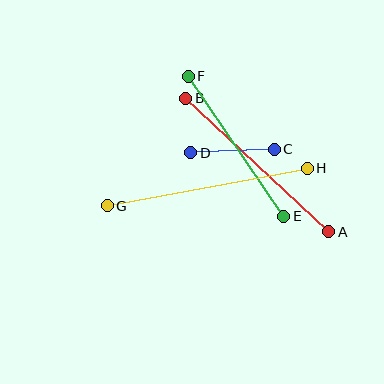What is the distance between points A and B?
The distance is approximately 195 pixels.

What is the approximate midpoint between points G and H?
The midpoint is at approximately (207, 187) pixels.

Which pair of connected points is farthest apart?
Points G and H are farthest apart.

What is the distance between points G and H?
The distance is approximately 204 pixels.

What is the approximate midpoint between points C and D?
The midpoint is at approximately (233, 151) pixels.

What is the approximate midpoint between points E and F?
The midpoint is at approximately (236, 146) pixels.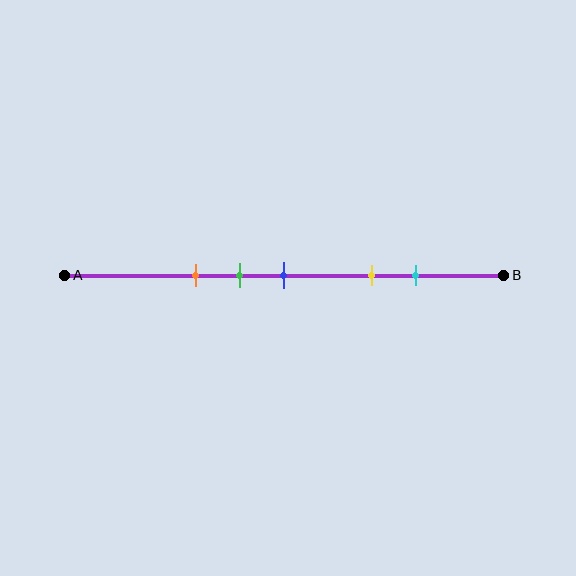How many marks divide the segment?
There are 5 marks dividing the segment.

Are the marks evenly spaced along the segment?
No, the marks are not evenly spaced.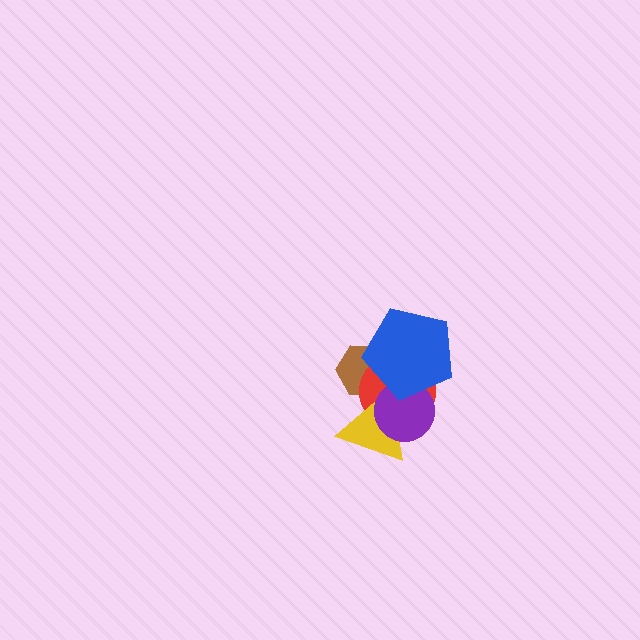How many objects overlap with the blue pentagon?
3 objects overlap with the blue pentagon.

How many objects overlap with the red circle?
4 objects overlap with the red circle.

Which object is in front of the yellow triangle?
The purple circle is in front of the yellow triangle.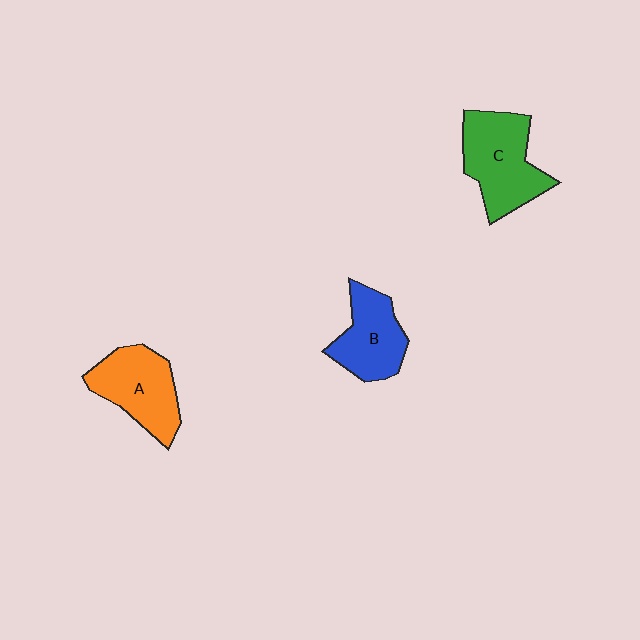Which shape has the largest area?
Shape C (green).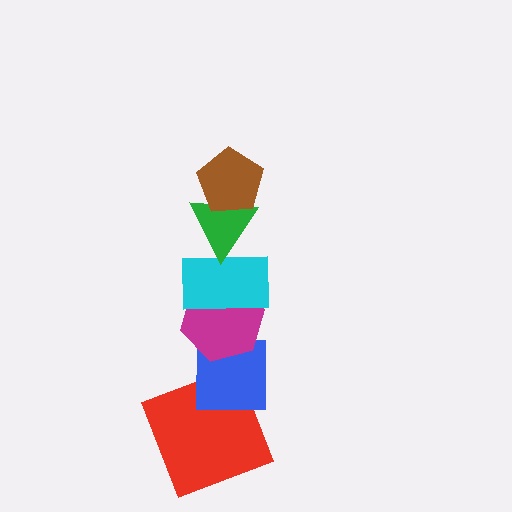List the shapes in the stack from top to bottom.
From top to bottom: the brown pentagon, the green triangle, the cyan rectangle, the magenta hexagon, the blue square, the red square.